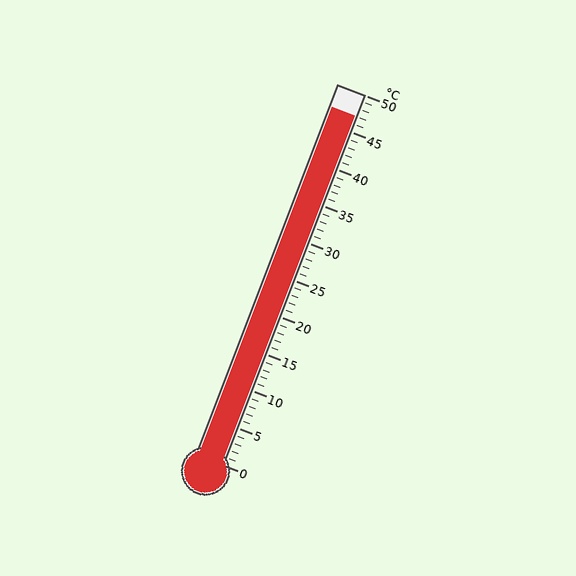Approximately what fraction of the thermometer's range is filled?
The thermometer is filled to approximately 95% of its range.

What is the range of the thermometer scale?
The thermometer scale ranges from 0°C to 50°C.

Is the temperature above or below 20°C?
The temperature is above 20°C.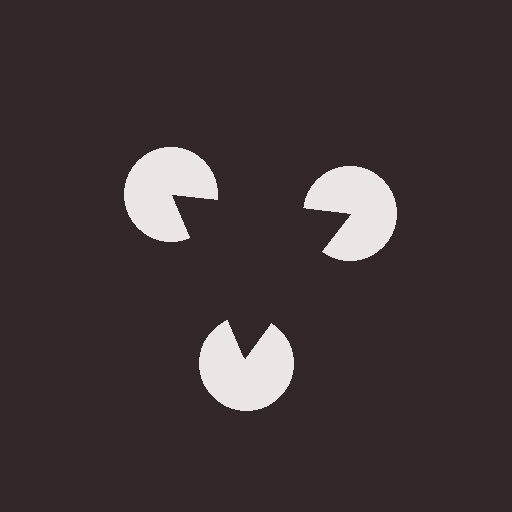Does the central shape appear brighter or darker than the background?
It typically appears slightly darker than the background, even though no actual brightness change is drawn.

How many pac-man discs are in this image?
There are 3 — one at each vertex of the illusory triangle.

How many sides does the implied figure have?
3 sides.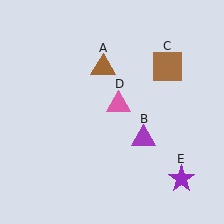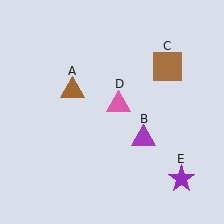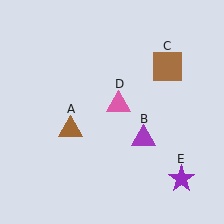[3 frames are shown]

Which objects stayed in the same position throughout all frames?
Purple triangle (object B) and brown square (object C) and pink triangle (object D) and purple star (object E) remained stationary.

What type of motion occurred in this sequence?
The brown triangle (object A) rotated counterclockwise around the center of the scene.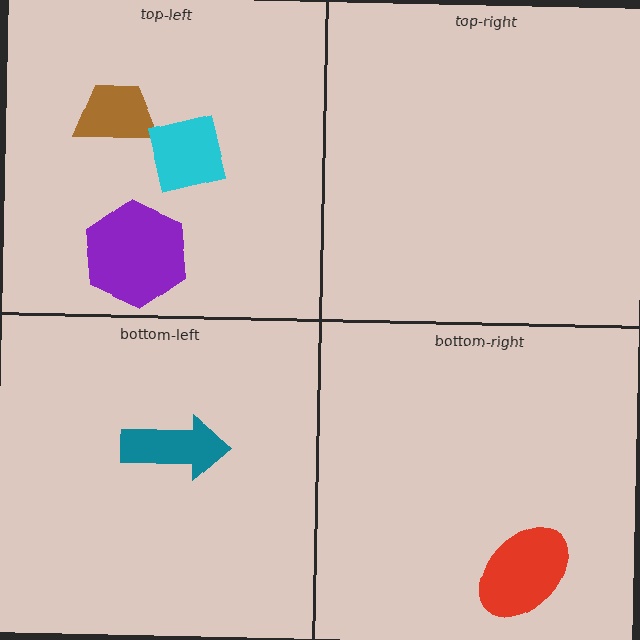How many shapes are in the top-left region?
3.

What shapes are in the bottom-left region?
The teal arrow.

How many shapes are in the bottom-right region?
1.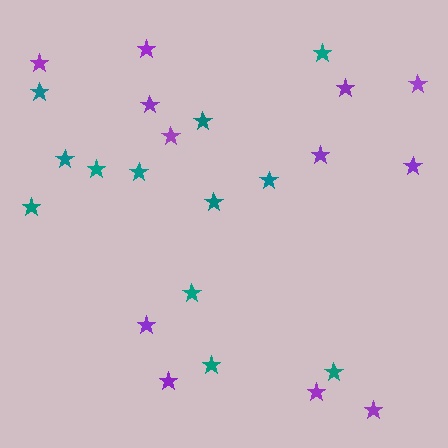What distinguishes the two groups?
There are 2 groups: one group of purple stars (12) and one group of teal stars (12).